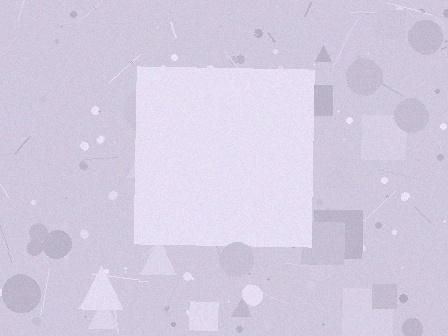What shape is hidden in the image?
A square is hidden in the image.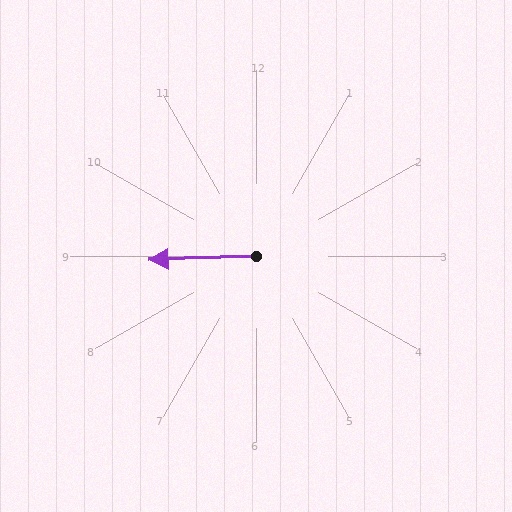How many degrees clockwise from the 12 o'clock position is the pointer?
Approximately 268 degrees.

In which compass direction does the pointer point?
West.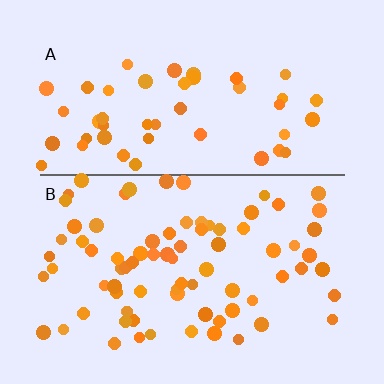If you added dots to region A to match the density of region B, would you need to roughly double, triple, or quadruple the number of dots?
Approximately double.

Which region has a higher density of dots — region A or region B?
B (the bottom).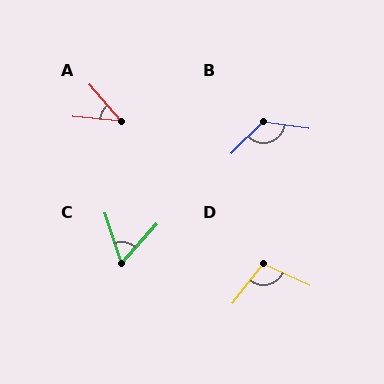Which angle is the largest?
B, at approximately 126 degrees.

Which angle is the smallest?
A, at approximately 44 degrees.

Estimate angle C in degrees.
Approximately 61 degrees.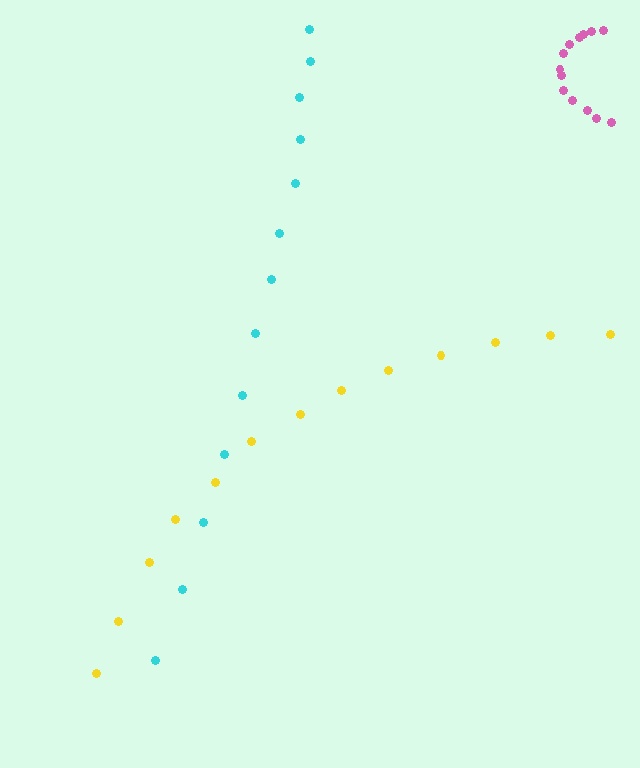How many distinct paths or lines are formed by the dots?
There are 3 distinct paths.